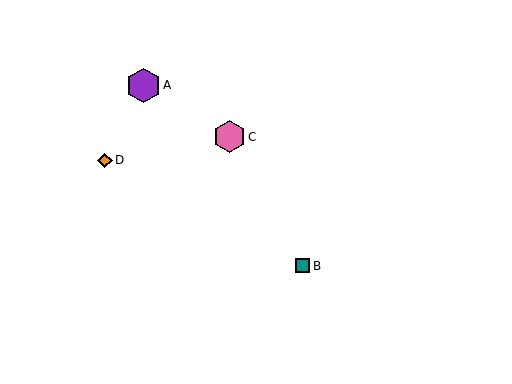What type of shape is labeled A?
Shape A is a purple hexagon.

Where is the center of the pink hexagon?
The center of the pink hexagon is at (229, 137).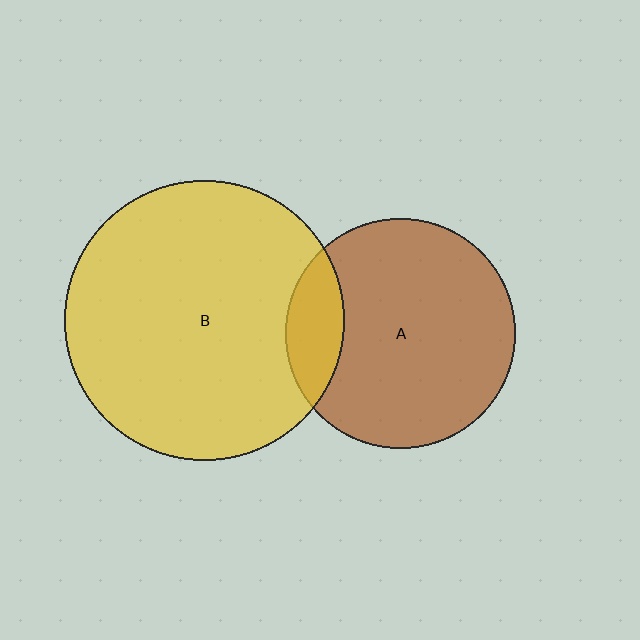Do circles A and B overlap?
Yes.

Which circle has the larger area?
Circle B (yellow).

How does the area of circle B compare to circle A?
Approximately 1.5 times.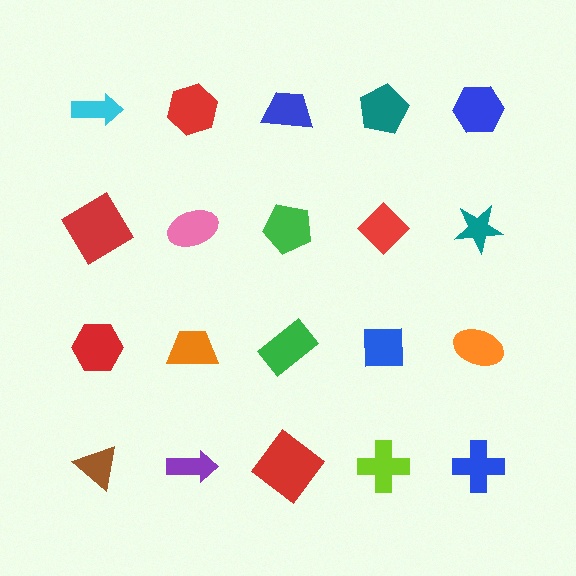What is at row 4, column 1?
A brown triangle.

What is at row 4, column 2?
A purple arrow.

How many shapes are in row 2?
5 shapes.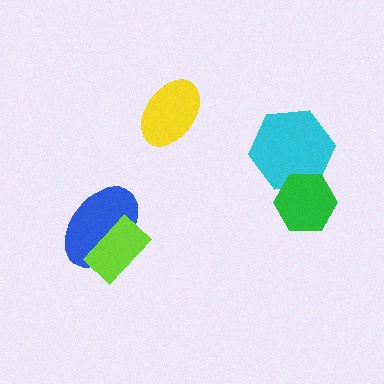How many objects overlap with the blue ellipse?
1 object overlaps with the blue ellipse.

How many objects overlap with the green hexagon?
1 object overlaps with the green hexagon.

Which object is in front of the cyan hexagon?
The green hexagon is in front of the cyan hexagon.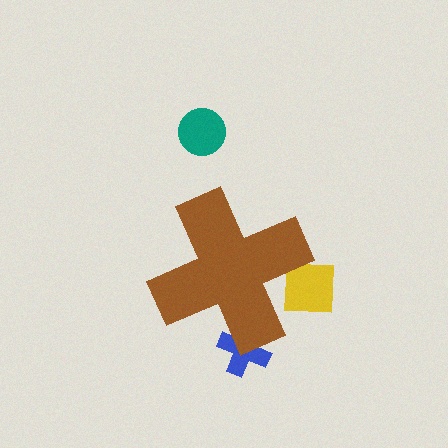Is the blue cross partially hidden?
Yes, the blue cross is partially hidden behind the brown cross.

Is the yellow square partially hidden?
Yes, the yellow square is partially hidden behind the brown cross.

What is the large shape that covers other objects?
A brown cross.